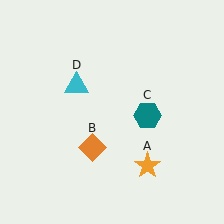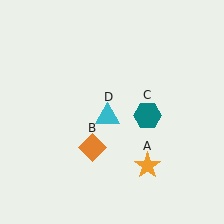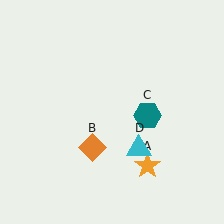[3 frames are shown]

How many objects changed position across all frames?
1 object changed position: cyan triangle (object D).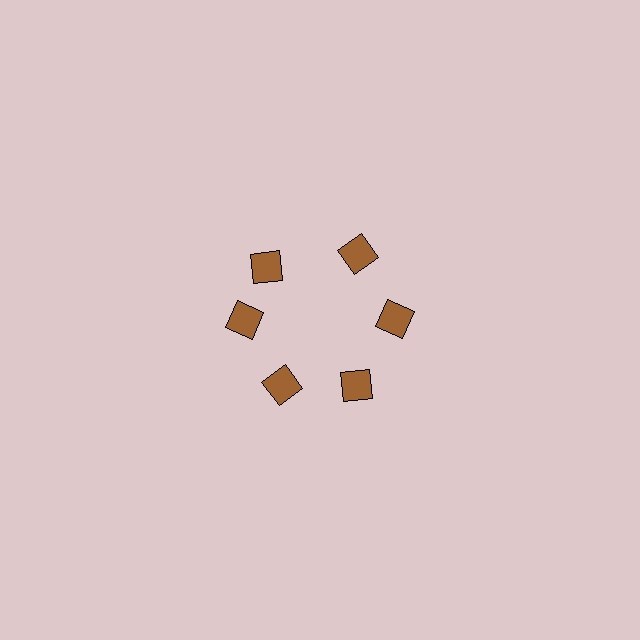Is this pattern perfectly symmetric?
No. The 6 brown squares are arranged in a ring, but one element near the 11 o'clock position is rotated out of alignment along the ring, breaking the 6-fold rotational symmetry.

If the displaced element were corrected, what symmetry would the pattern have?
It would have 6-fold rotational symmetry — the pattern would map onto itself every 60 degrees.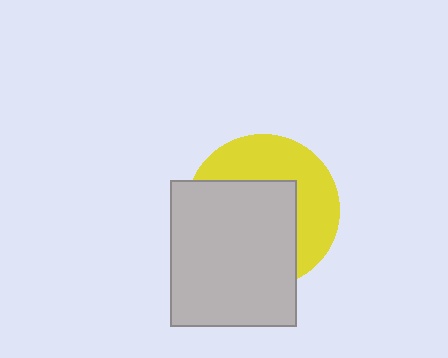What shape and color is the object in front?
The object in front is a light gray rectangle.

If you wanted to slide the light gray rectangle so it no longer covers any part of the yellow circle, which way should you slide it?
Slide it toward the lower-left — that is the most direct way to separate the two shapes.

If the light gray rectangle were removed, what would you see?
You would see the complete yellow circle.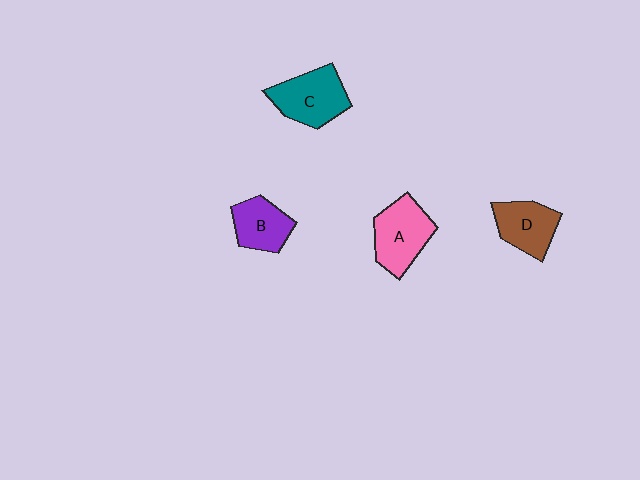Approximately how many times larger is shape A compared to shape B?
Approximately 1.3 times.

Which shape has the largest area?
Shape C (teal).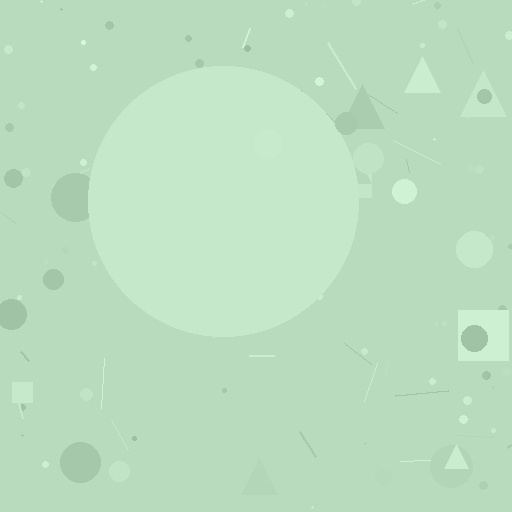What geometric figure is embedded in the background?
A circle is embedded in the background.